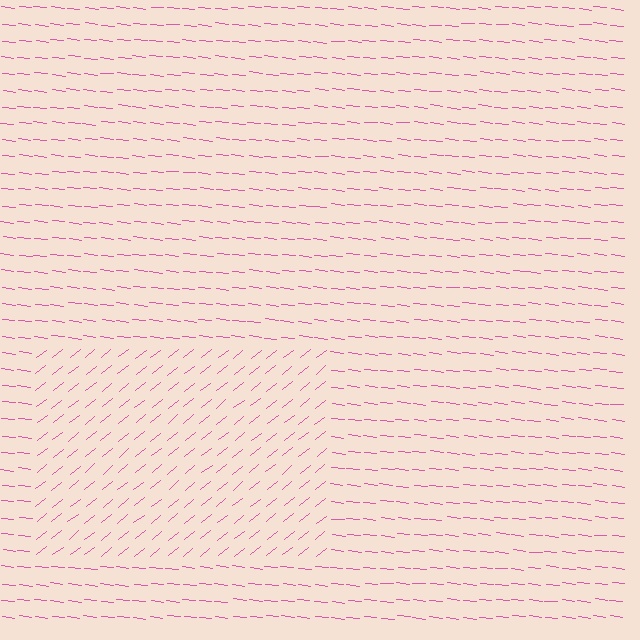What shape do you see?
I see a rectangle.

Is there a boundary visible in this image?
Yes, there is a texture boundary formed by a change in line orientation.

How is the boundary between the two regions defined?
The boundary is defined purely by a change in line orientation (approximately 45 degrees difference). All lines are the same color and thickness.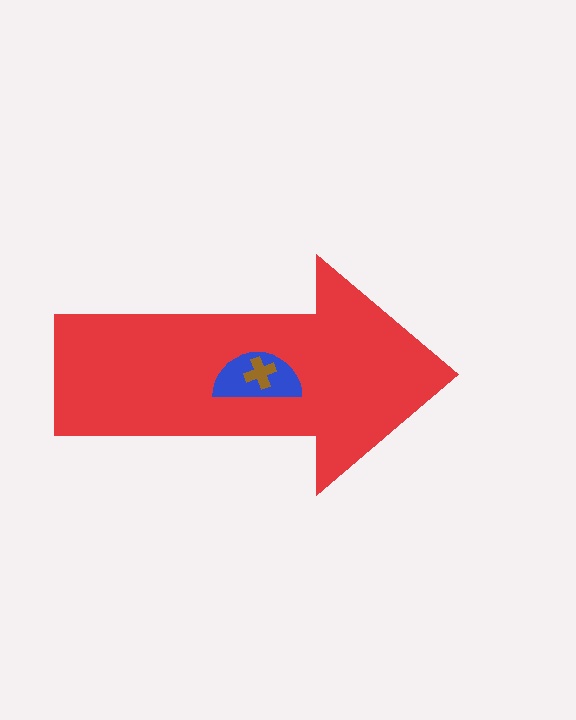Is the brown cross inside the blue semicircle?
Yes.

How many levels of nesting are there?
3.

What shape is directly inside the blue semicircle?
The brown cross.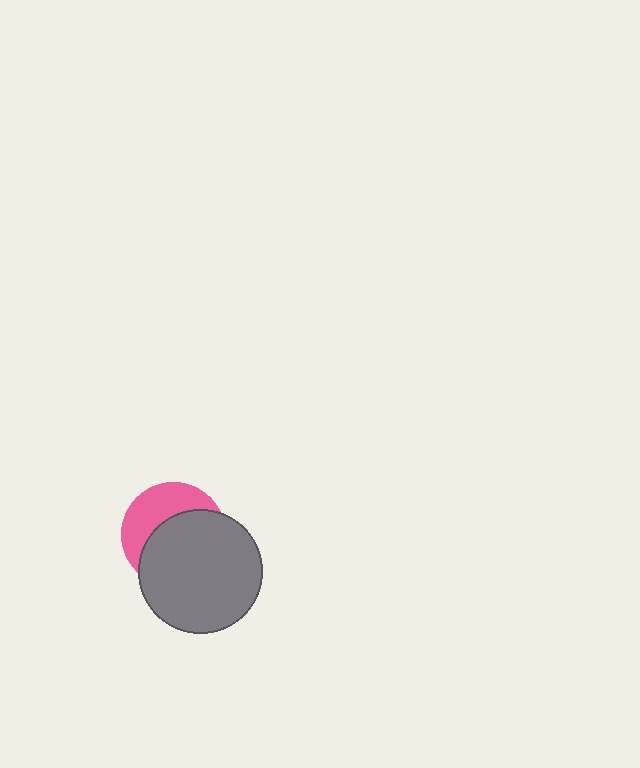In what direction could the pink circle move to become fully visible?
The pink circle could move toward the upper-left. That would shift it out from behind the gray circle entirely.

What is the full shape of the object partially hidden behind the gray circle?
The partially hidden object is a pink circle.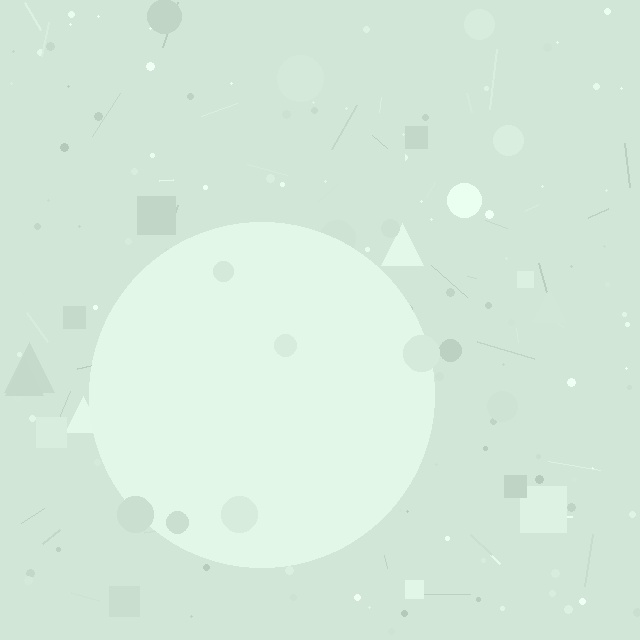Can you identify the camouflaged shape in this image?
The camouflaged shape is a circle.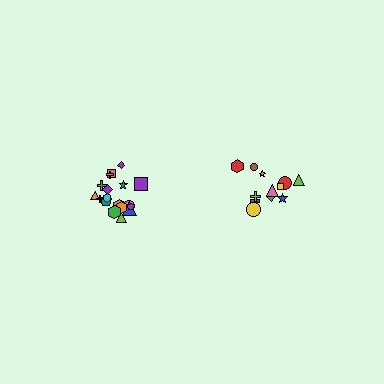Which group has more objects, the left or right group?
The left group.